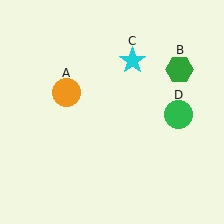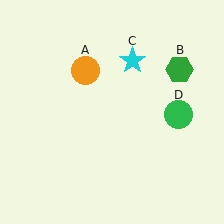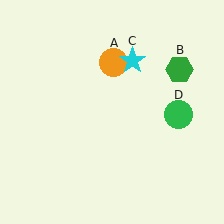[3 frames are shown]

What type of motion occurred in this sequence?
The orange circle (object A) rotated clockwise around the center of the scene.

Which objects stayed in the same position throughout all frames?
Green hexagon (object B) and cyan star (object C) and green circle (object D) remained stationary.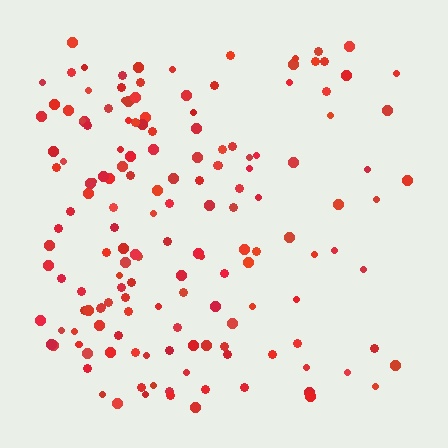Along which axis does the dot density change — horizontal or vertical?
Horizontal.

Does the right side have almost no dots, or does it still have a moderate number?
Still a moderate number, just noticeably fewer than the left.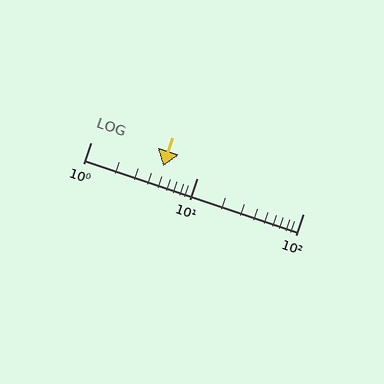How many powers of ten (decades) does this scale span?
The scale spans 2 decades, from 1 to 100.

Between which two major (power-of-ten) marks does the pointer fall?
The pointer is between 1 and 10.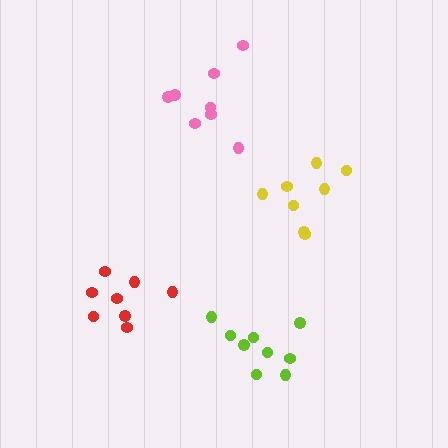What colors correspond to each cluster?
The clusters are colored: yellow, pink, lime, red.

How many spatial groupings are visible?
There are 4 spatial groupings.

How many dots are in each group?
Group 1: 8 dots, Group 2: 8 dots, Group 3: 9 dots, Group 4: 8 dots (33 total).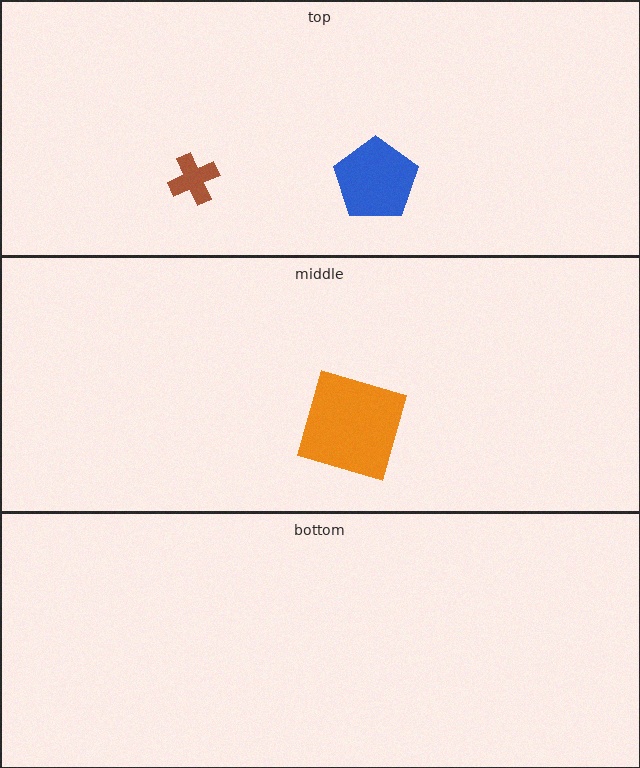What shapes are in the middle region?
The orange square.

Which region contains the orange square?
The middle region.